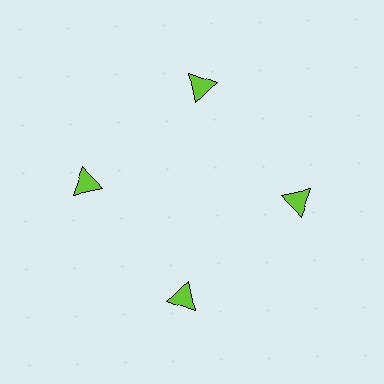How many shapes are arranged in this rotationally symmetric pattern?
There are 4 shapes, arranged in 4 groups of 1.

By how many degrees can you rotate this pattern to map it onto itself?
The pattern maps onto itself every 90 degrees of rotation.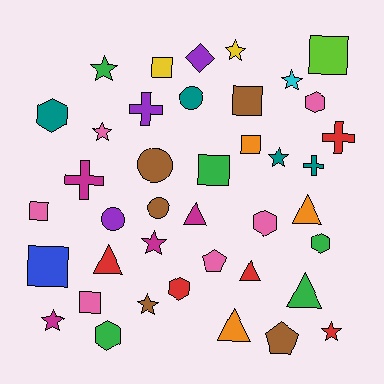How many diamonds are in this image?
There is 1 diamond.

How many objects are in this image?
There are 40 objects.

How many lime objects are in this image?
There is 1 lime object.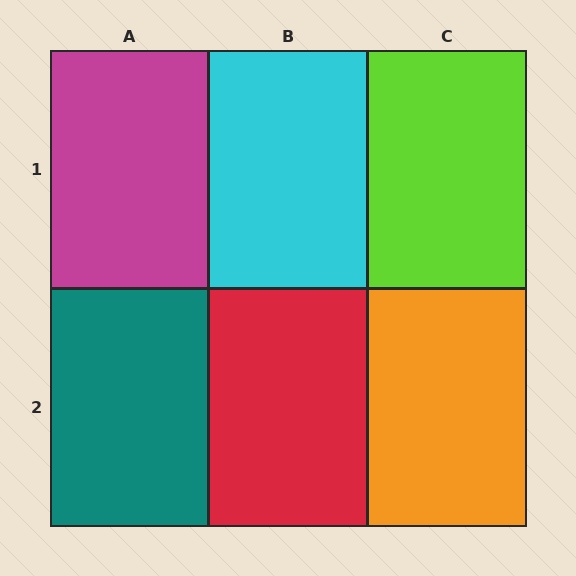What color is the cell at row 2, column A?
Teal.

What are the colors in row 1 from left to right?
Magenta, cyan, lime.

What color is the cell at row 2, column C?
Orange.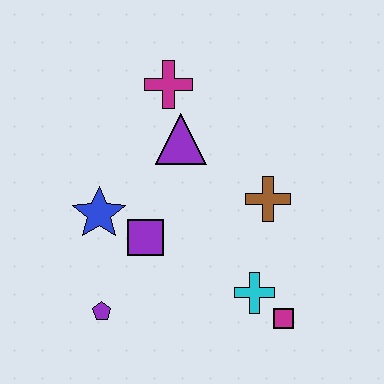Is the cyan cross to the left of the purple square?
No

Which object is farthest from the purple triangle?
The magenta square is farthest from the purple triangle.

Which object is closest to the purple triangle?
The magenta cross is closest to the purple triangle.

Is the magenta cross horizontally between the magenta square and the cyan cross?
No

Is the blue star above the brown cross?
No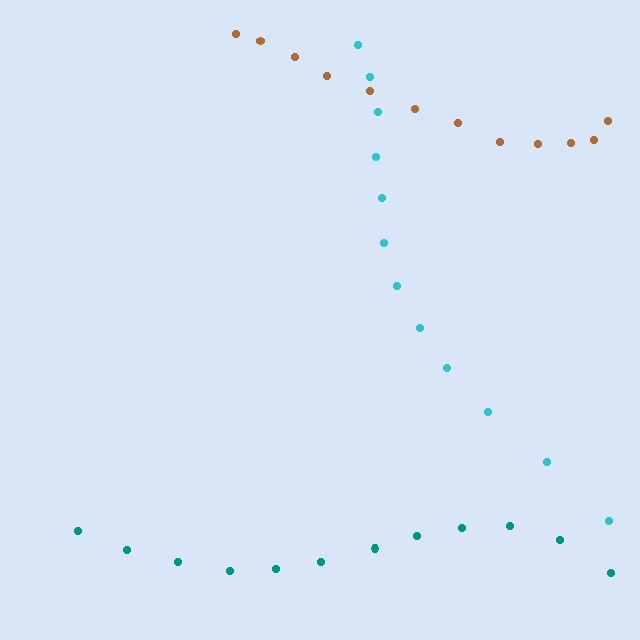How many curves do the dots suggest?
There are 3 distinct paths.